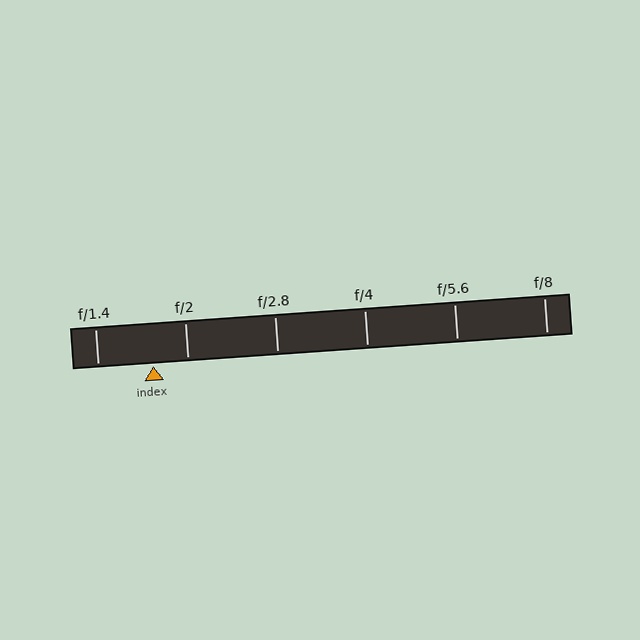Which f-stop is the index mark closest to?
The index mark is closest to f/2.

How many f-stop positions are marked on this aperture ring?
There are 6 f-stop positions marked.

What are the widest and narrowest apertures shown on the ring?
The widest aperture shown is f/1.4 and the narrowest is f/8.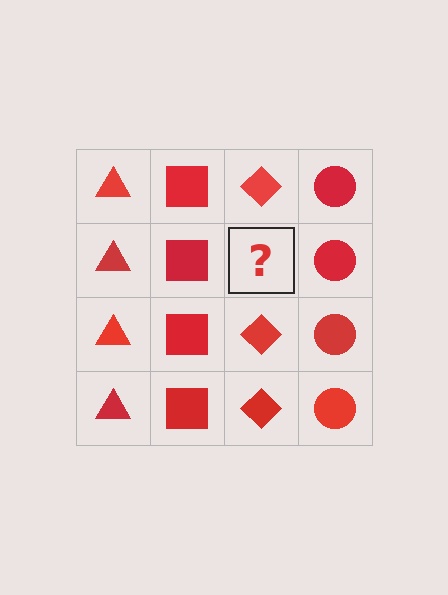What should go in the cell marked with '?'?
The missing cell should contain a red diamond.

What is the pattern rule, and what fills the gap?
The rule is that each column has a consistent shape. The gap should be filled with a red diamond.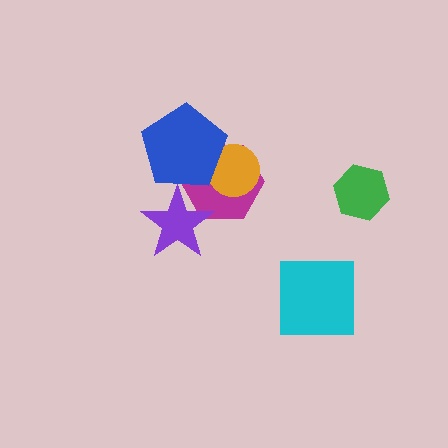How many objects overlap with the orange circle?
2 objects overlap with the orange circle.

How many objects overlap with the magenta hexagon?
3 objects overlap with the magenta hexagon.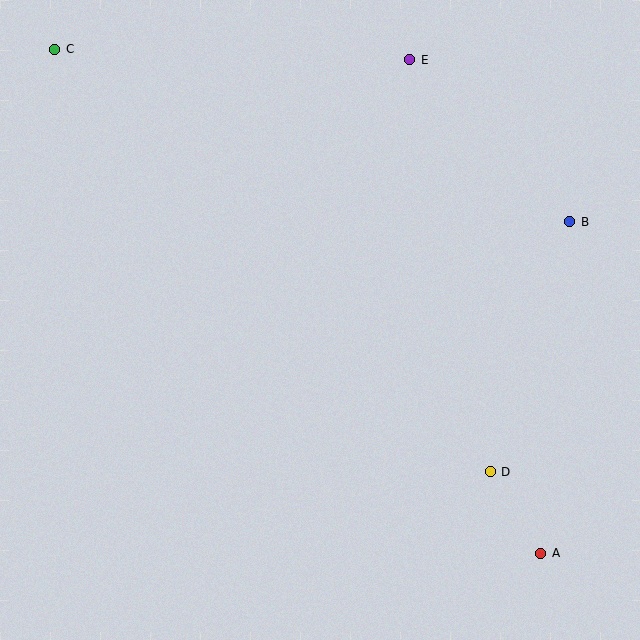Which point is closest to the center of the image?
Point D at (490, 472) is closest to the center.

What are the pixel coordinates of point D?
Point D is at (490, 472).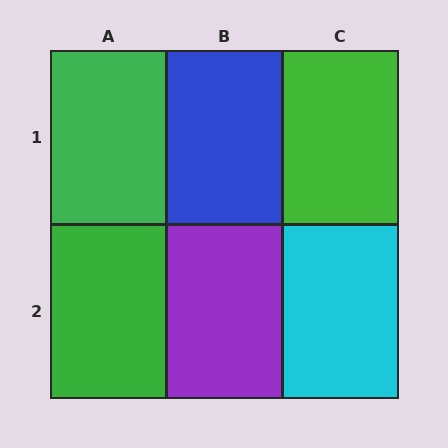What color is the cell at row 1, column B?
Blue.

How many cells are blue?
1 cell is blue.